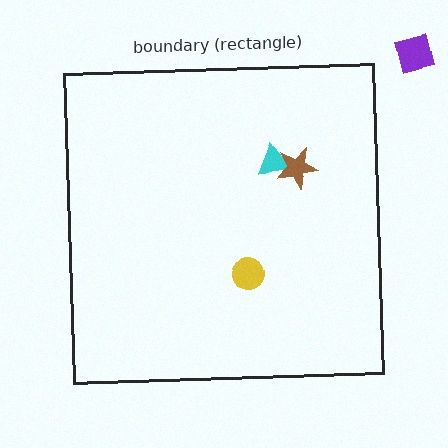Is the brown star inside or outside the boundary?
Inside.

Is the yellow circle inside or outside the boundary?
Inside.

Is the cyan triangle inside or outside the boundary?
Inside.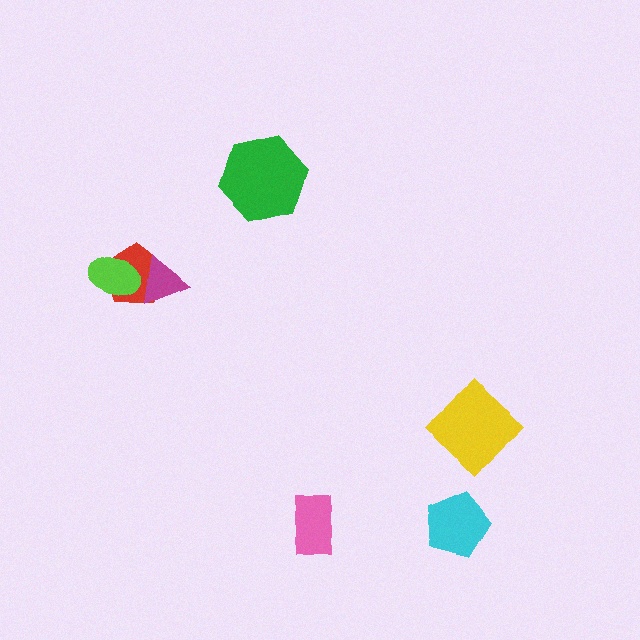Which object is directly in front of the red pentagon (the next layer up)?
The lime ellipse is directly in front of the red pentagon.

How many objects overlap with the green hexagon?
0 objects overlap with the green hexagon.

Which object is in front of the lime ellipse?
The magenta triangle is in front of the lime ellipse.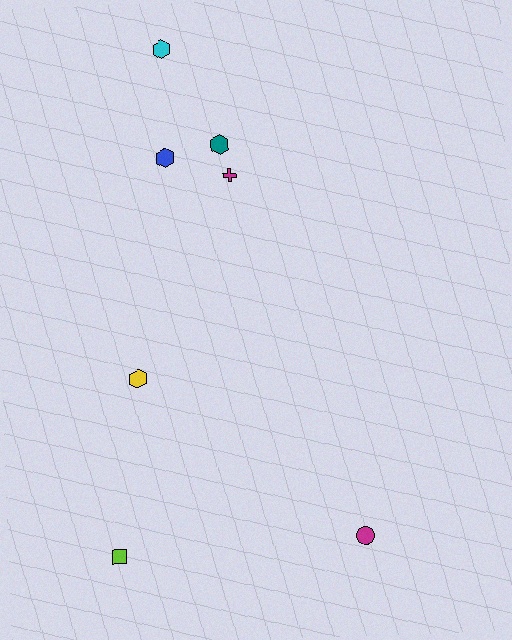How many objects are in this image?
There are 7 objects.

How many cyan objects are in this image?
There is 1 cyan object.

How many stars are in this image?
There are no stars.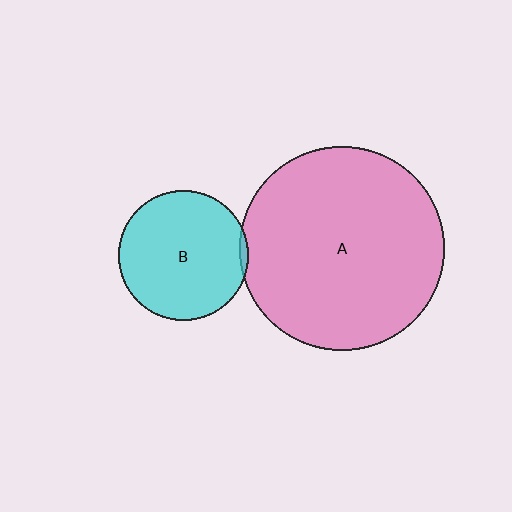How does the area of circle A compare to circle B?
Approximately 2.5 times.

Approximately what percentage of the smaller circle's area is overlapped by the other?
Approximately 5%.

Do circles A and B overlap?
Yes.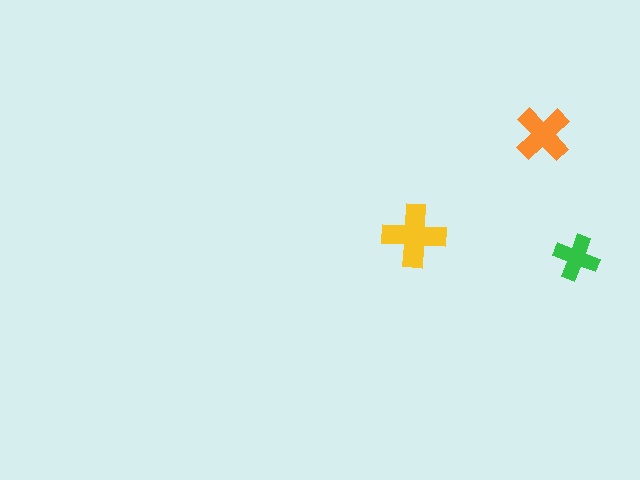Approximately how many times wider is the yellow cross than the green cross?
About 1.5 times wider.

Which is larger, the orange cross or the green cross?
The orange one.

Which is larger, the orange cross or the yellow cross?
The yellow one.